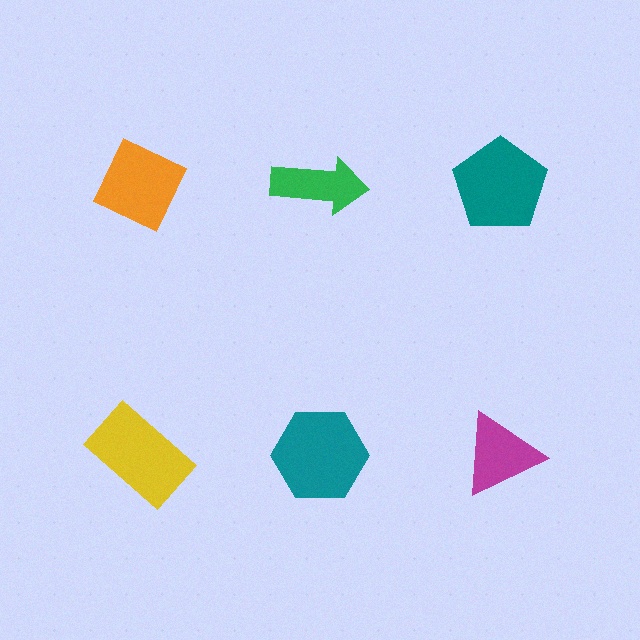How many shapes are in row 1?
3 shapes.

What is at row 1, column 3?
A teal pentagon.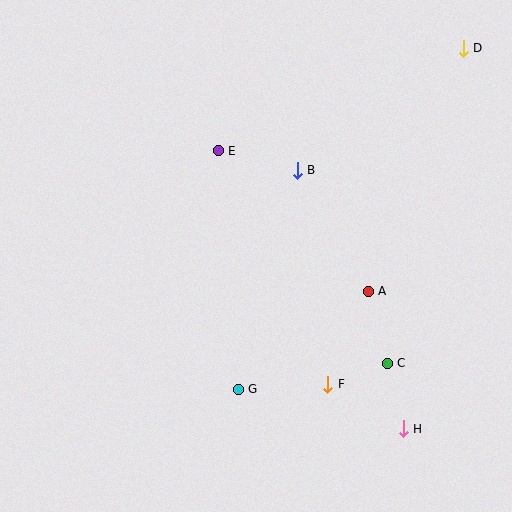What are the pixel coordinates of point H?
Point H is at (403, 429).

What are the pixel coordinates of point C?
Point C is at (387, 363).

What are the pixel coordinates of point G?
Point G is at (238, 389).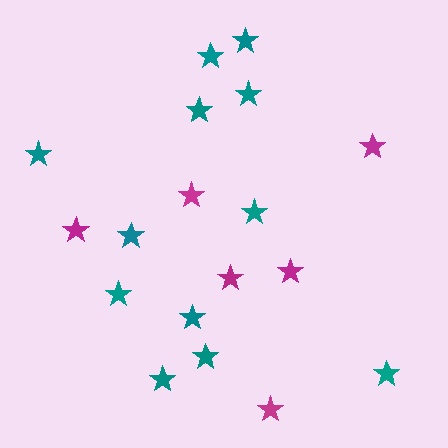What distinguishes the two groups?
There are 2 groups: one group of teal stars (12) and one group of magenta stars (6).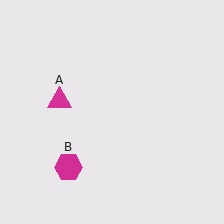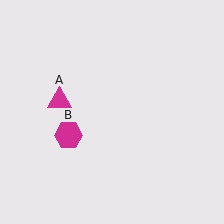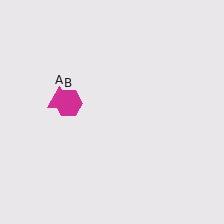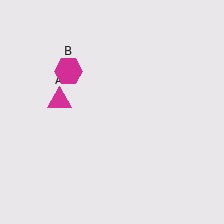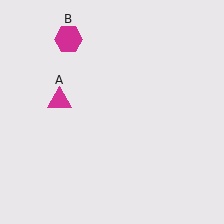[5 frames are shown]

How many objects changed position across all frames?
1 object changed position: magenta hexagon (object B).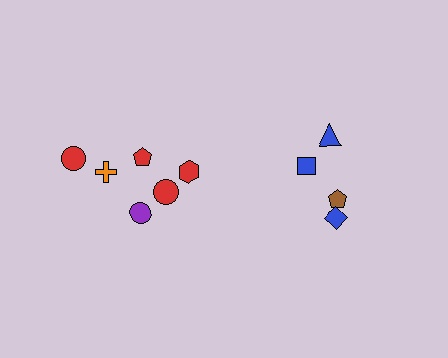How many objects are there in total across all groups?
There are 10 objects.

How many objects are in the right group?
There are 4 objects.